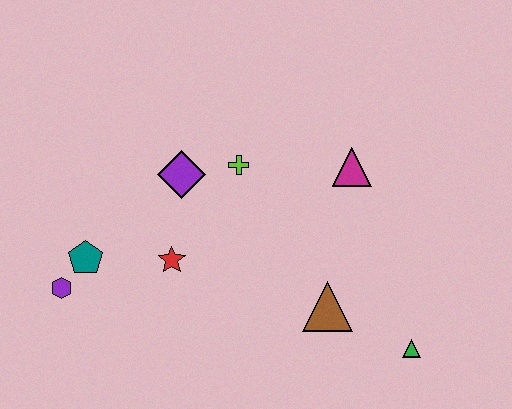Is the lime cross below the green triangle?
No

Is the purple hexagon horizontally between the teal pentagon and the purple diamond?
No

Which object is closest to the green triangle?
The brown triangle is closest to the green triangle.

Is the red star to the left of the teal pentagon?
No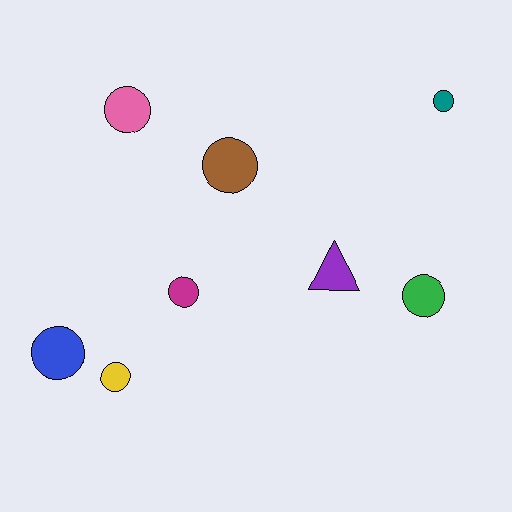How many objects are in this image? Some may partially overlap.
There are 8 objects.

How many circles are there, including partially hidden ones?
There are 7 circles.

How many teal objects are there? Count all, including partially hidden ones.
There is 1 teal object.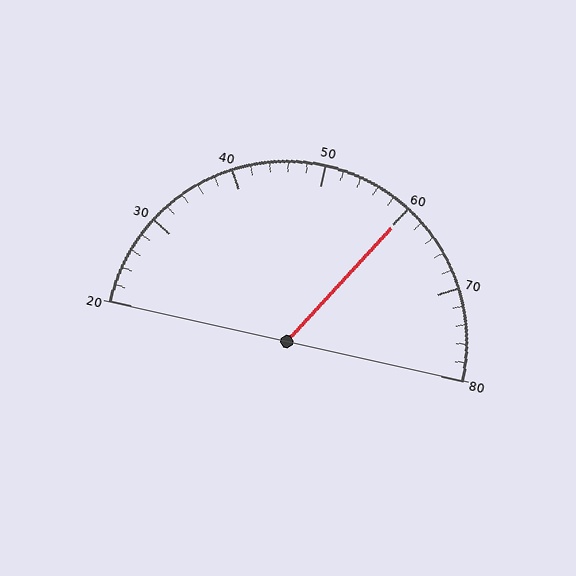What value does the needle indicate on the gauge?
The needle indicates approximately 60.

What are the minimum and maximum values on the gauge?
The gauge ranges from 20 to 80.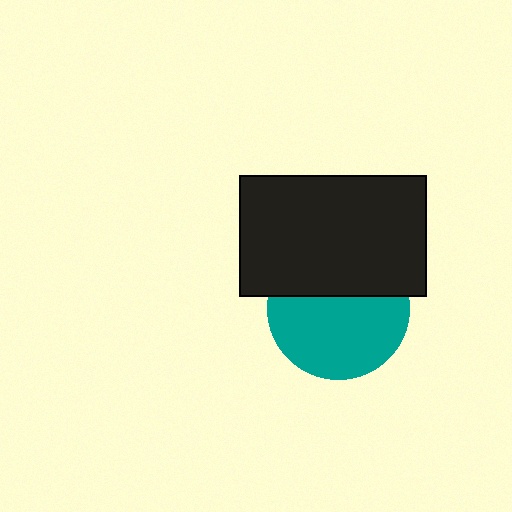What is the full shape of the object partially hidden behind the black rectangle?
The partially hidden object is a teal circle.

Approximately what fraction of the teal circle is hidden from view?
Roughly 40% of the teal circle is hidden behind the black rectangle.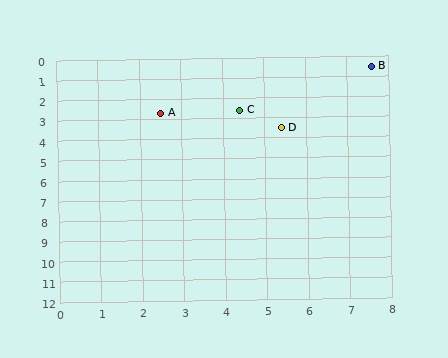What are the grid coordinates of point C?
Point C is at approximately (4.4, 2.6).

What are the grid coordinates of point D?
Point D is at approximately (5.4, 3.5).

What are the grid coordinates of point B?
Point B is at approximately (7.6, 0.5).